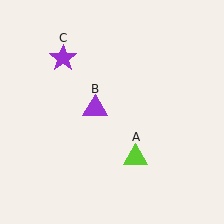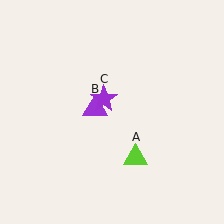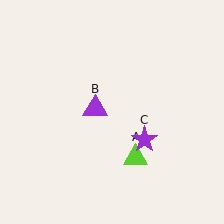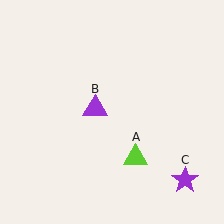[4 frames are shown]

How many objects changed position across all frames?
1 object changed position: purple star (object C).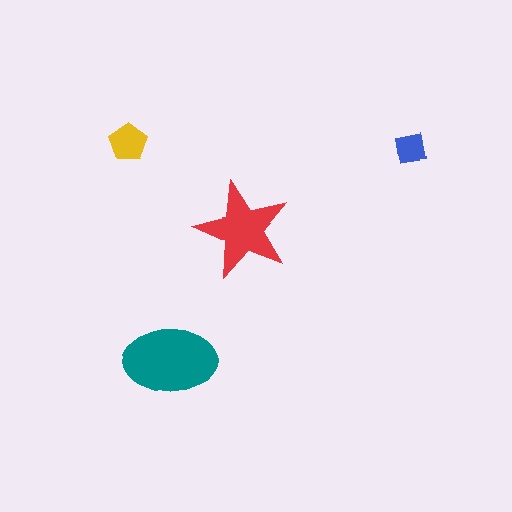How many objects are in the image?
There are 4 objects in the image.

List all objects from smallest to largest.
The blue square, the yellow pentagon, the red star, the teal ellipse.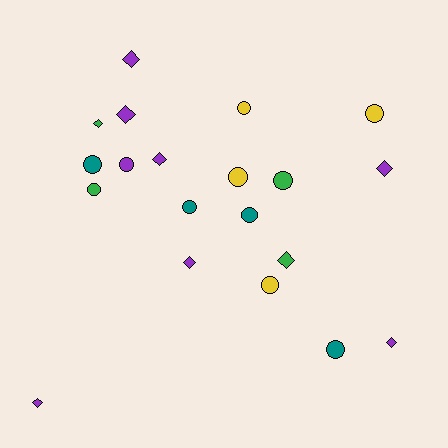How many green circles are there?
There are 2 green circles.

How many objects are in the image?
There are 20 objects.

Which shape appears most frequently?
Circle, with 11 objects.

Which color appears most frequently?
Purple, with 8 objects.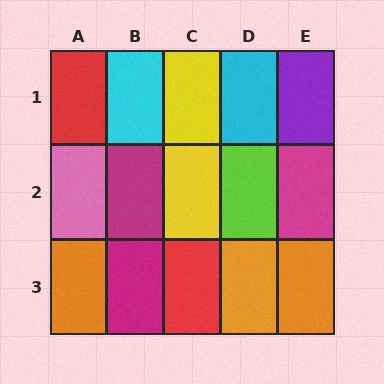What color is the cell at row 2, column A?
Pink.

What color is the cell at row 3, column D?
Orange.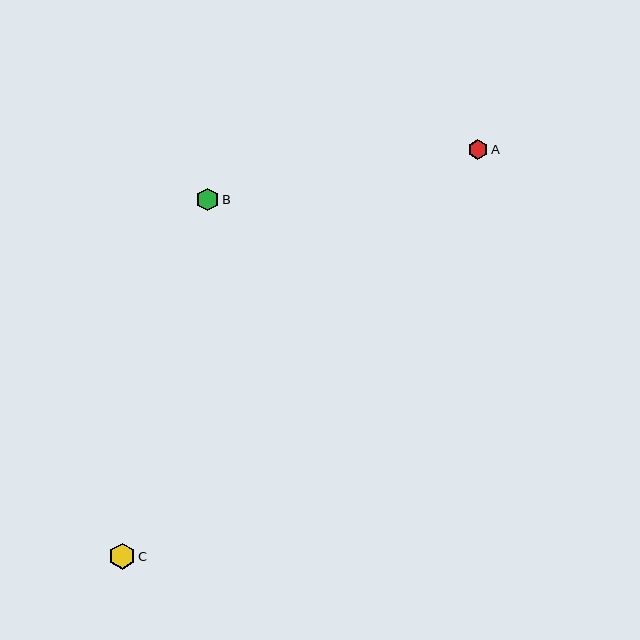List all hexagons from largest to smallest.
From largest to smallest: C, B, A.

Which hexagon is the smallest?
Hexagon A is the smallest with a size of approximately 20 pixels.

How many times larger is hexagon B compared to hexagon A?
Hexagon B is approximately 1.1 times the size of hexagon A.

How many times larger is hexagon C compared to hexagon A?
Hexagon C is approximately 1.3 times the size of hexagon A.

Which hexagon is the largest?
Hexagon C is the largest with a size of approximately 26 pixels.